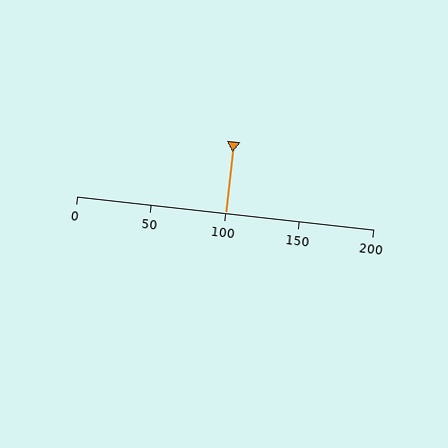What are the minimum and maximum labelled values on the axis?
The axis runs from 0 to 200.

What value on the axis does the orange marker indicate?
The marker indicates approximately 100.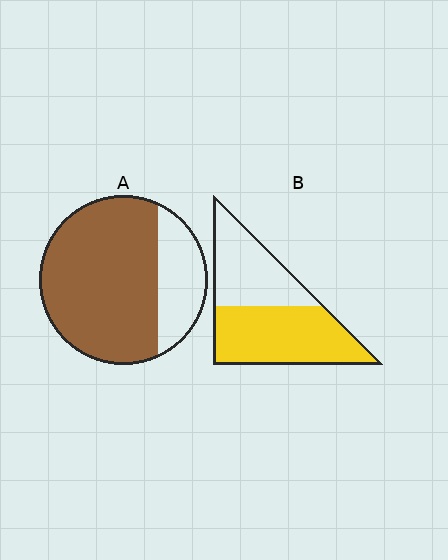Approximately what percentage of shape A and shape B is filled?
A is approximately 75% and B is approximately 55%.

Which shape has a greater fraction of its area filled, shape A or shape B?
Shape A.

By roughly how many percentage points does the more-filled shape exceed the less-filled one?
By roughly 20 percentage points (A over B).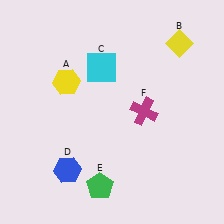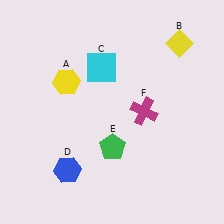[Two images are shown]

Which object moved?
The green pentagon (E) moved up.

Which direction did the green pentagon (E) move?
The green pentagon (E) moved up.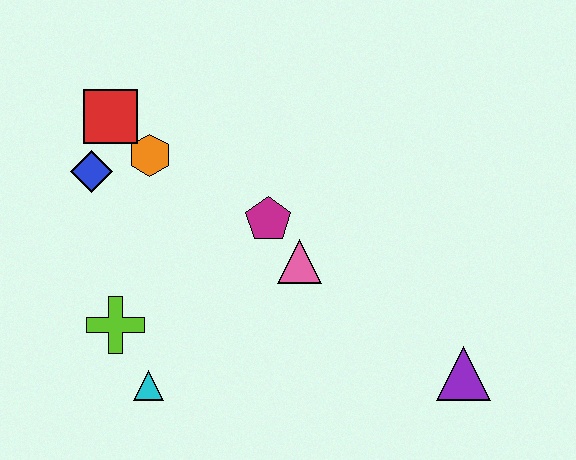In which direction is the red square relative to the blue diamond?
The red square is above the blue diamond.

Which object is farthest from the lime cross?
The purple triangle is farthest from the lime cross.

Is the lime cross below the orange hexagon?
Yes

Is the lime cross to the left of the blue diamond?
No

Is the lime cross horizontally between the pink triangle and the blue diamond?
Yes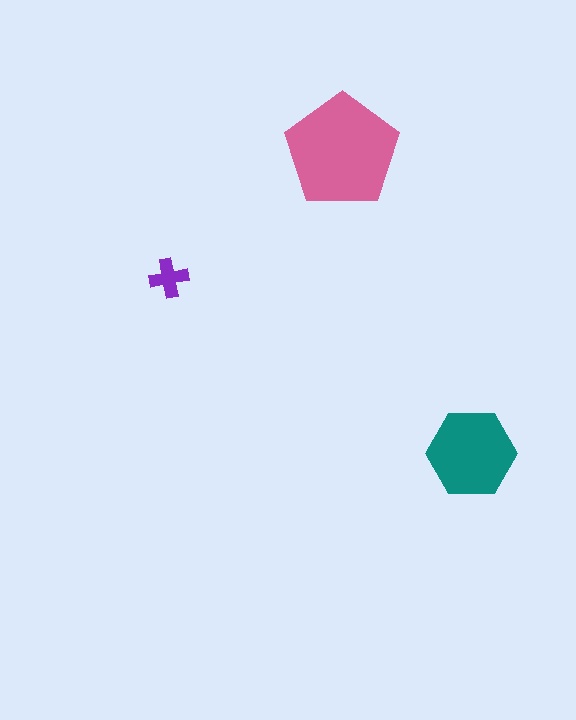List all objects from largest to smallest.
The pink pentagon, the teal hexagon, the purple cross.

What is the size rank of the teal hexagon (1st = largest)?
2nd.